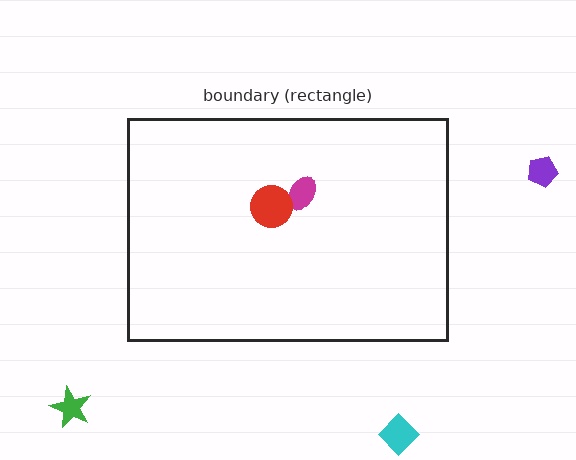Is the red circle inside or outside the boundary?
Inside.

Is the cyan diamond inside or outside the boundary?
Outside.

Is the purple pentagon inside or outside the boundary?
Outside.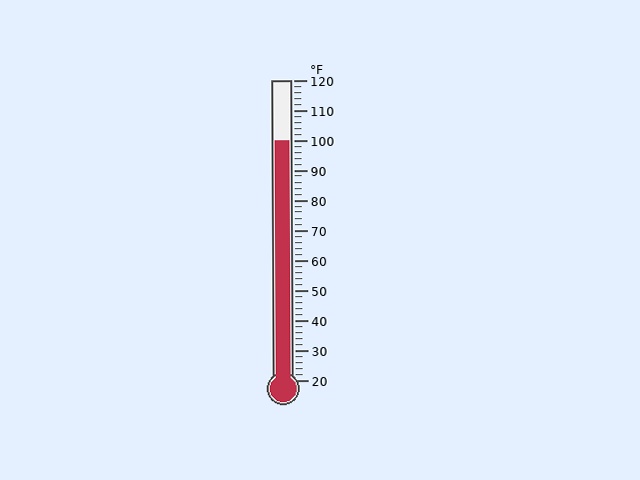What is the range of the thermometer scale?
The thermometer scale ranges from 20°F to 120°F.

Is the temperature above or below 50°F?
The temperature is above 50°F.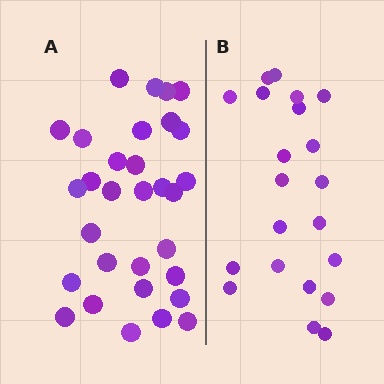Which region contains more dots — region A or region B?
Region A (the left region) has more dots.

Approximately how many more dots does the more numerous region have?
Region A has roughly 10 or so more dots than region B.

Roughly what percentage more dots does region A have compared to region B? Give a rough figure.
About 50% more.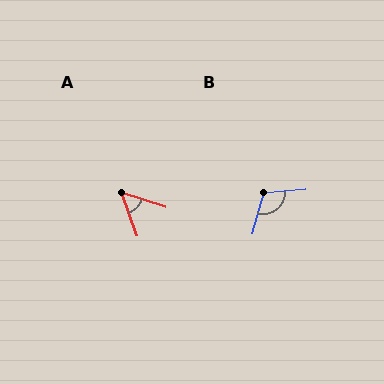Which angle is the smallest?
A, at approximately 52 degrees.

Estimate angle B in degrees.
Approximately 111 degrees.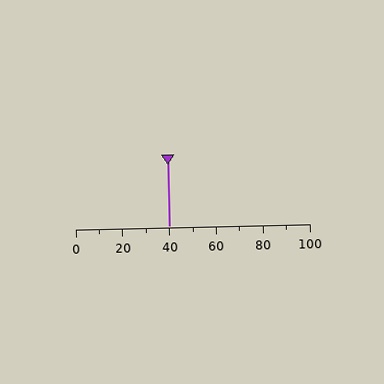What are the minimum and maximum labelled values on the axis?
The axis runs from 0 to 100.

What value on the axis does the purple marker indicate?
The marker indicates approximately 40.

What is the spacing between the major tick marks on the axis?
The major ticks are spaced 20 apart.